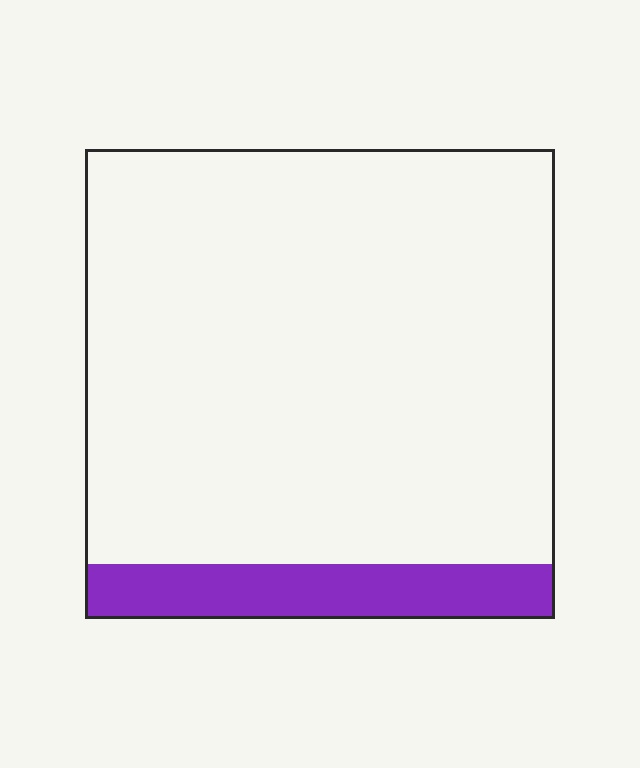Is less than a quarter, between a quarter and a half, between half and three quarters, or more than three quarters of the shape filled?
Less than a quarter.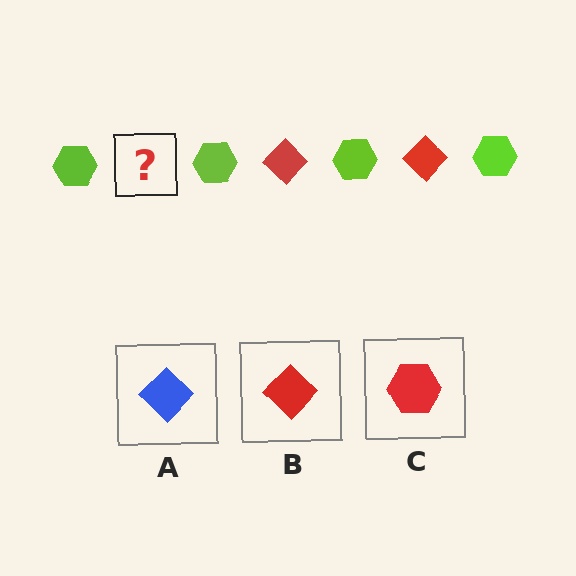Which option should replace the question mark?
Option B.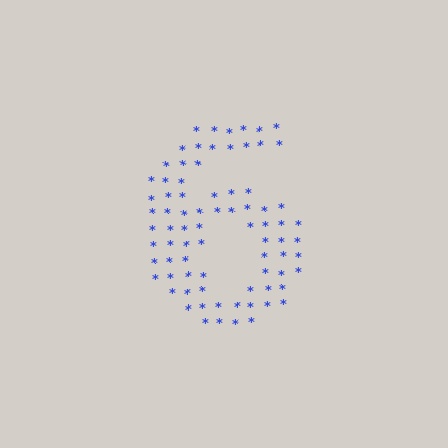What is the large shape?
The large shape is the digit 6.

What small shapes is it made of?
It is made of small asterisks.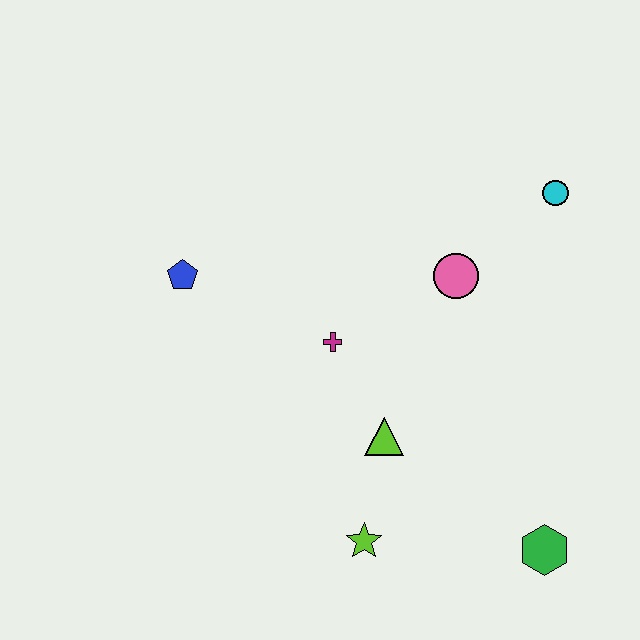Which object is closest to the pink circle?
The cyan circle is closest to the pink circle.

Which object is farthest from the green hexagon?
The blue pentagon is farthest from the green hexagon.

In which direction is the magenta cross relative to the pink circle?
The magenta cross is to the left of the pink circle.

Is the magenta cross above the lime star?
Yes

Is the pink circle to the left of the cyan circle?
Yes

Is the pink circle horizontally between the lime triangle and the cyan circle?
Yes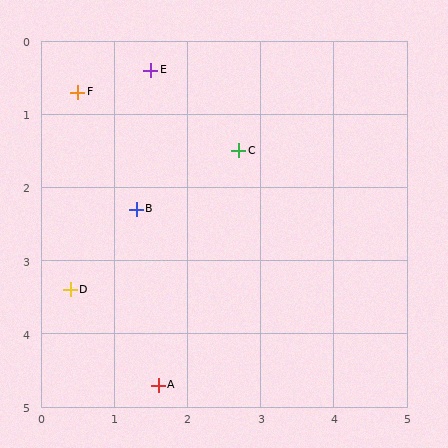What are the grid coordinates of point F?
Point F is at approximately (0.5, 0.7).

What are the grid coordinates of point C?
Point C is at approximately (2.7, 1.5).